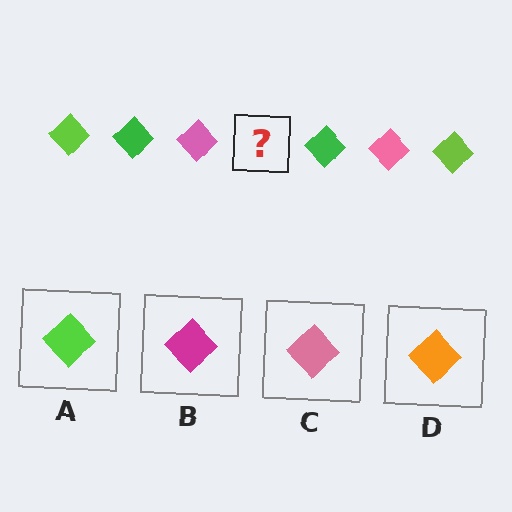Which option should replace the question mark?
Option A.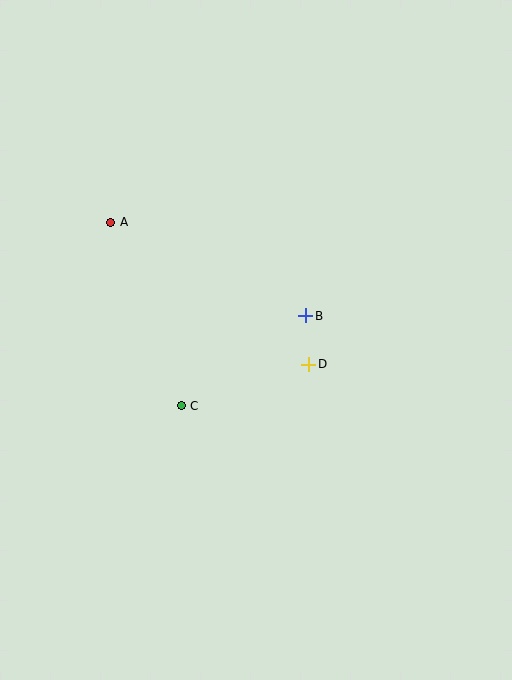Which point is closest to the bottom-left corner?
Point C is closest to the bottom-left corner.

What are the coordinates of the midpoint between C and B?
The midpoint between C and B is at (244, 361).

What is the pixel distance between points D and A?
The distance between D and A is 244 pixels.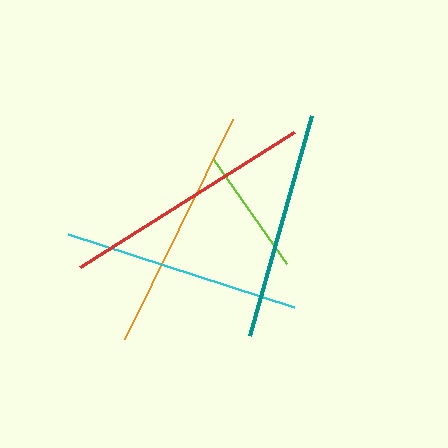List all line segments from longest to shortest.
From longest to shortest: red, orange, cyan, teal, lime.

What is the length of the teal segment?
The teal segment is approximately 229 pixels long.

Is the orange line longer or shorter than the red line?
The red line is longer than the orange line.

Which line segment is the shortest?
The lime line is the shortest at approximately 127 pixels.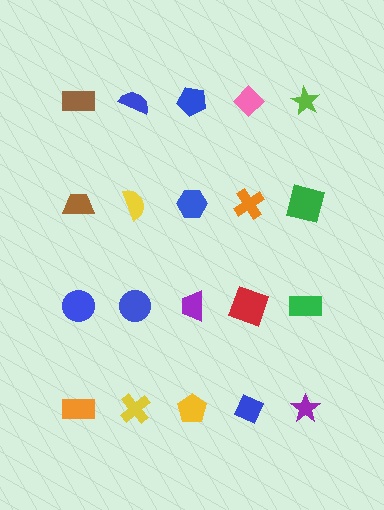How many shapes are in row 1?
5 shapes.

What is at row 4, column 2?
A yellow cross.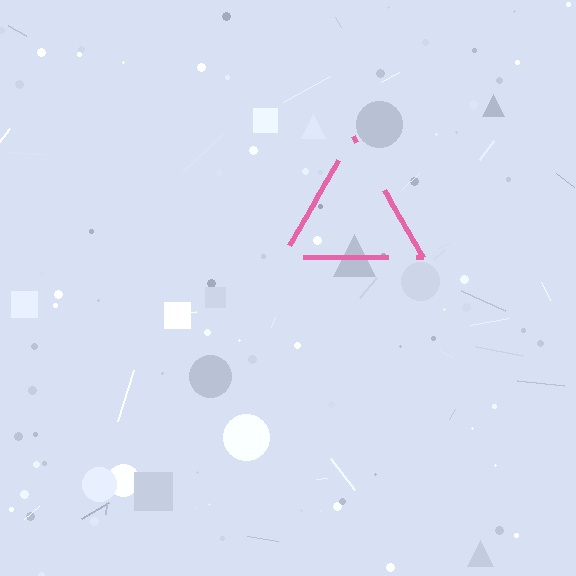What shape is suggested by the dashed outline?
The dashed outline suggests a triangle.